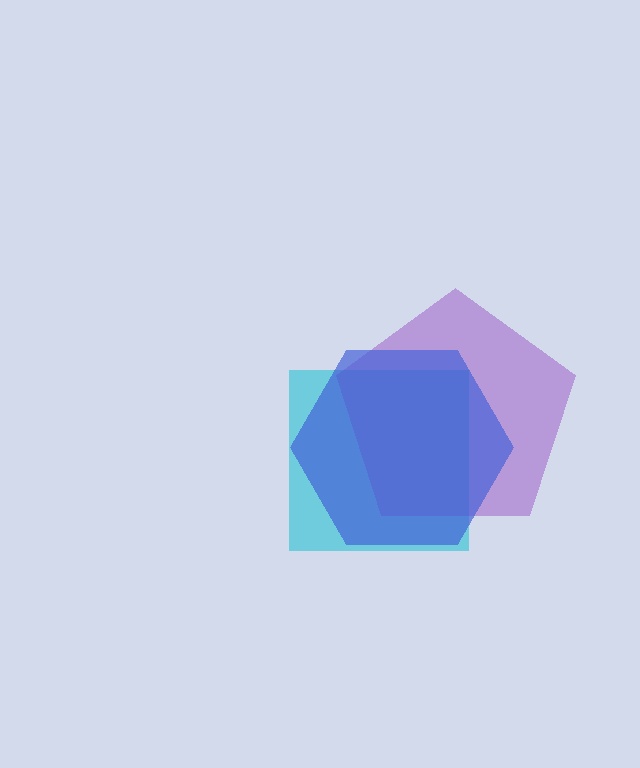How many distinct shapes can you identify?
There are 3 distinct shapes: a cyan square, a purple pentagon, a blue hexagon.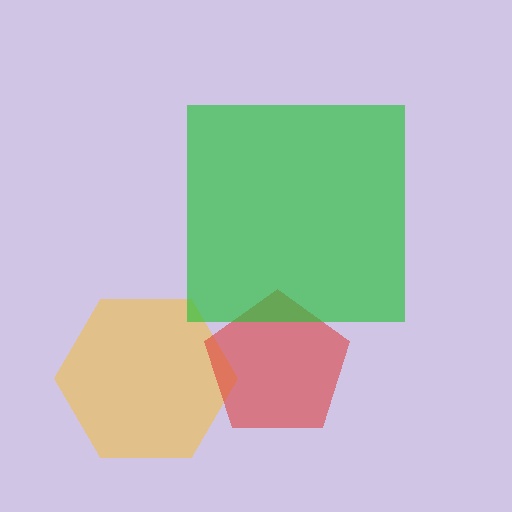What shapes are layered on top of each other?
The layered shapes are: a yellow hexagon, a red pentagon, a green square.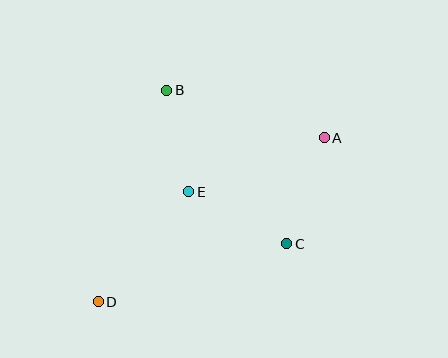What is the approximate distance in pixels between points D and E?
The distance between D and E is approximately 142 pixels.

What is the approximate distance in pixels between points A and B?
The distance between A and B is approximately 164 pixels.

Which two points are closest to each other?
Points B and E are closest to each other.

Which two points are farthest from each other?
Points A and D are farthest from each other.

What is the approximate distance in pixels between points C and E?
The distance between C and E is approximately 111 pixels.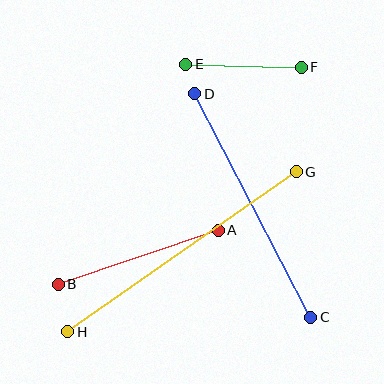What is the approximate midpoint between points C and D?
The midpoint is at approximately (253, 206) pixels.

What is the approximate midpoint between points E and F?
The midpoint is at approximately (244, 66) pixels.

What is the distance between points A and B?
The distance is approximately 169 pixels.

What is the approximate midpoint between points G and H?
The midpoint is at approximately (182, 252) pixels.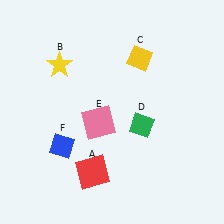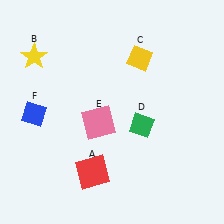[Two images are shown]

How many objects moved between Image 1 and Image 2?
2 objects moved between the two images.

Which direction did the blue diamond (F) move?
The blue diamond (F) moved up.